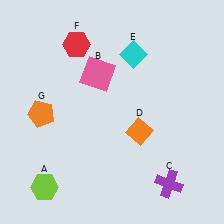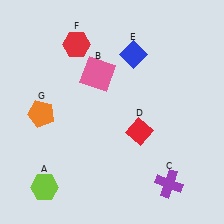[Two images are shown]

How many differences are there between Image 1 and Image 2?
There are 2 differences between the two images.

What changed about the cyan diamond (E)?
In Image 1, E is cyan. In Image 2, it changed to blue.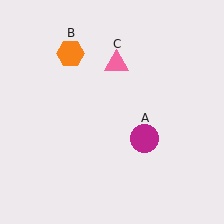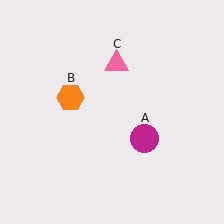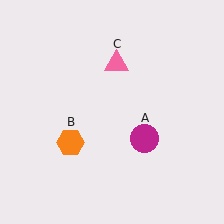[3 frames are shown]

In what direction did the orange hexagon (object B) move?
The orange hexagon (object B) moved down.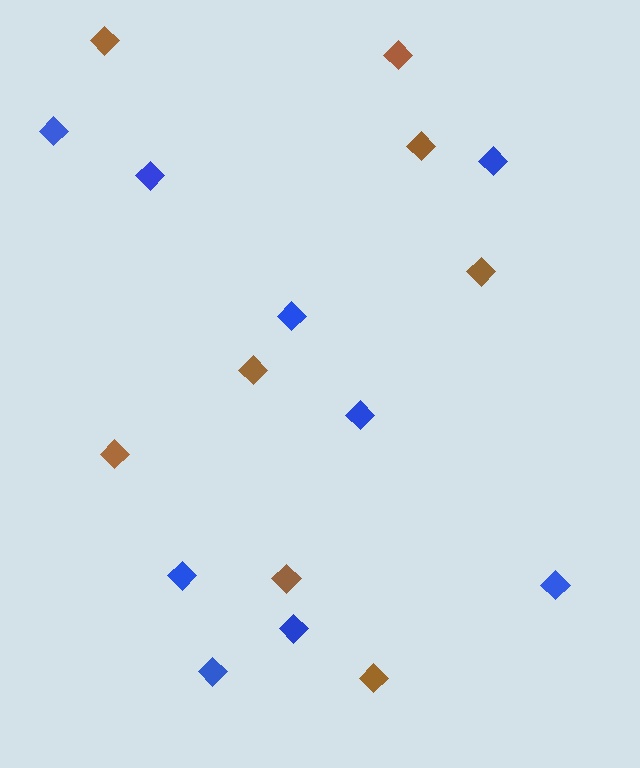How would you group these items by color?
There are 2 groups: one group of brown diamonds (8) and one group of blue diamonds (9).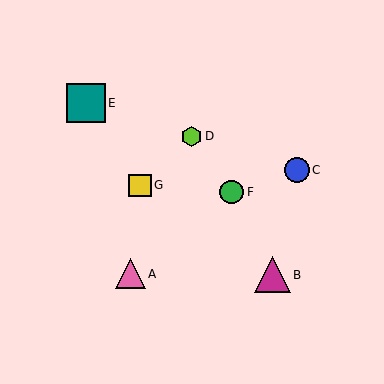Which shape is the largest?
The teal square (labeled E) is the largest.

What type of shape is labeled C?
Shape C is a blue circle.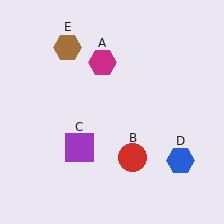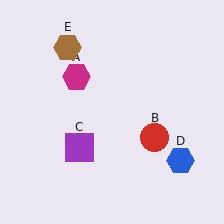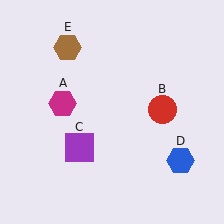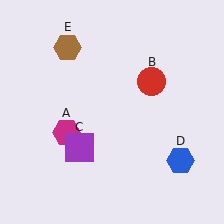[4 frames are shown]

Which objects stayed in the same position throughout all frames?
Purple square (object C) and blue hexagon (object D) and brown hexagon (object E) remained stationary.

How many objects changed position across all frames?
2 objects changed position: magenta hexagon (object A), red circle (object B).